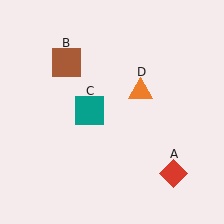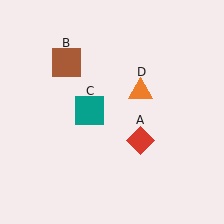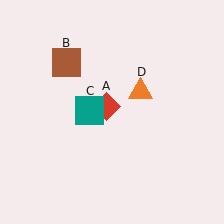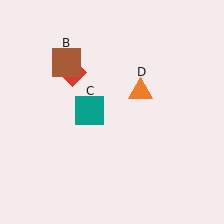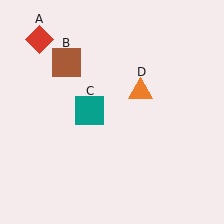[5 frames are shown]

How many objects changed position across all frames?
1 object changed position: red diamond (object A).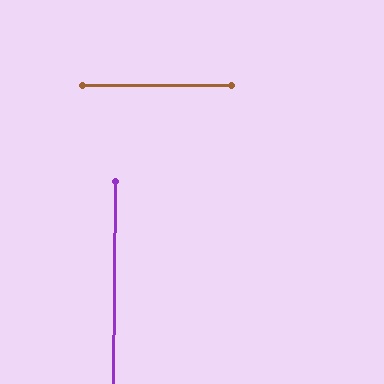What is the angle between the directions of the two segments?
Approximately 90 degrees.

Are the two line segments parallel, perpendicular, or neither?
Perpendicular — they meet at approximately 90°.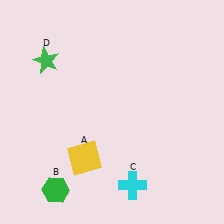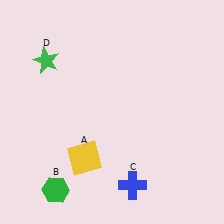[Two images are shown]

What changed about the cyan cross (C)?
In Image 1, C is cyan. In Image 2, it changed to blue.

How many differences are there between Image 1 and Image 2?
There is 1 difference between the two images.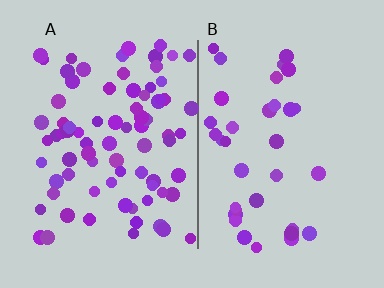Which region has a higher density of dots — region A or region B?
A (the left).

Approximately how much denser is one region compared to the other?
Approximately 2.3× — region A over region B.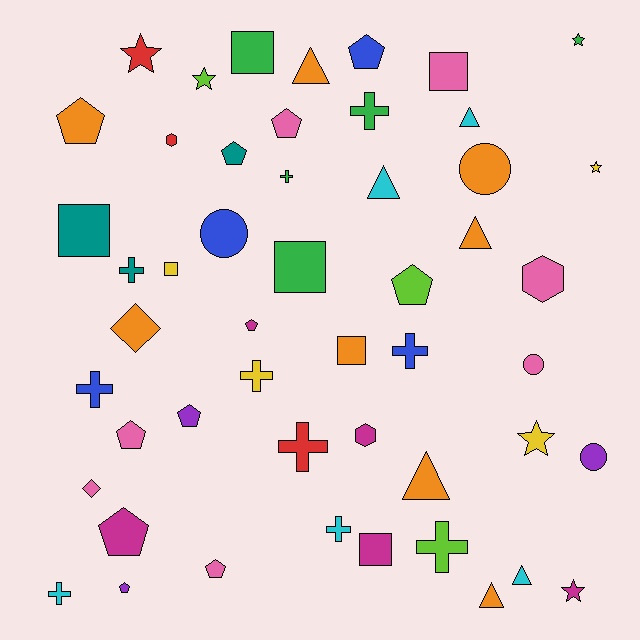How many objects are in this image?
There are 50 objects.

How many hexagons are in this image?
There are 3 hexagons.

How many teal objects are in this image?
There are 3 teal objects.